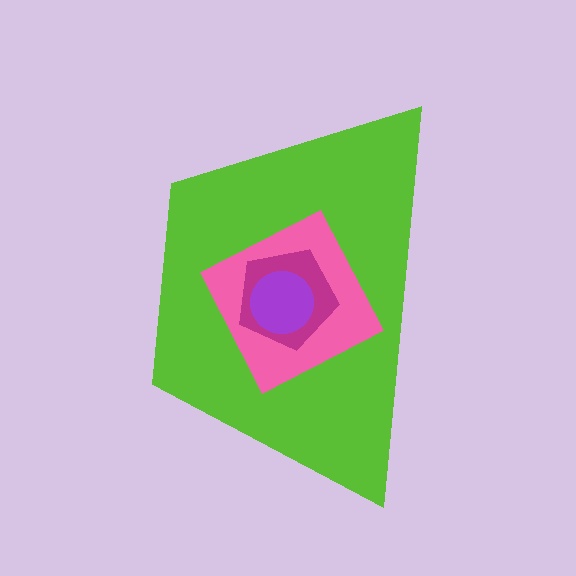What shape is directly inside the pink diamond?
The magenta pentagon.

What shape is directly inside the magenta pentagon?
The purple circle.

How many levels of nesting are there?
4.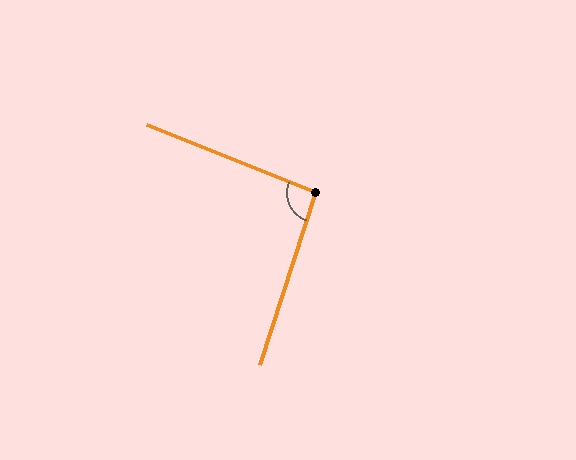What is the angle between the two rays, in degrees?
Approximately 94 degrees.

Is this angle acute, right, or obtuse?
It is approximately a right angle.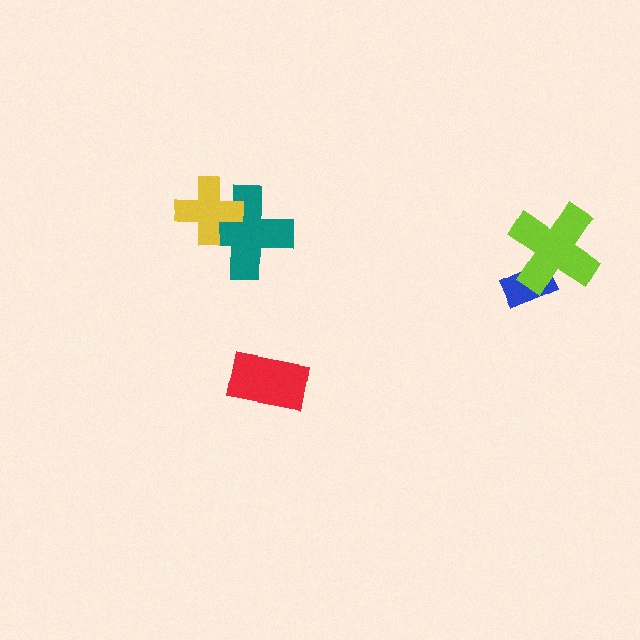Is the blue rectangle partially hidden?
Yes, it is partially covered by another shape.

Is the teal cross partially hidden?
Yes, it is partially covered by another shape.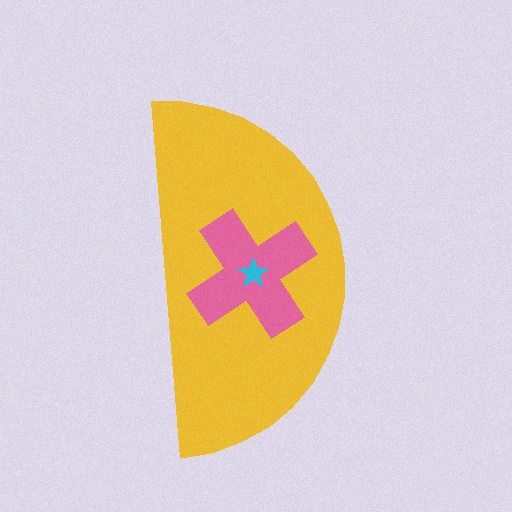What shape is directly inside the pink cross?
The cyan star.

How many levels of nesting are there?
3.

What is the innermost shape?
The cyan star.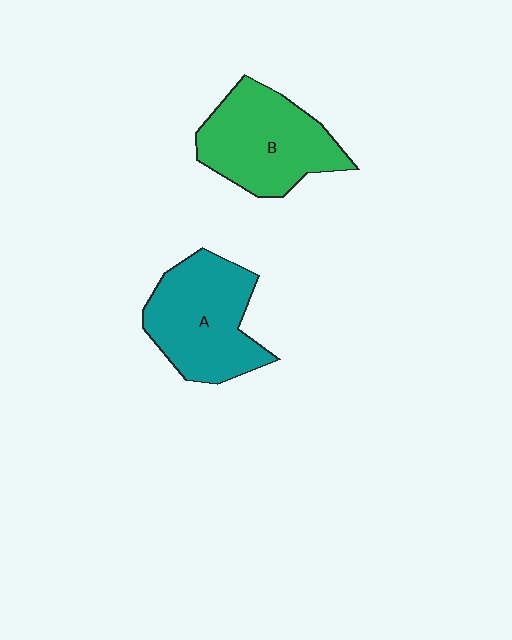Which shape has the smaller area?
Shape B (green).